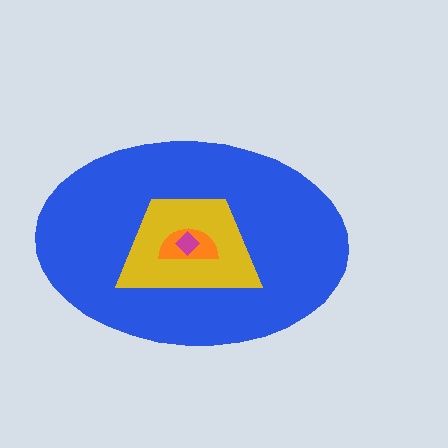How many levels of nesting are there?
4.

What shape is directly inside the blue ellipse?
The yellow trapezoid.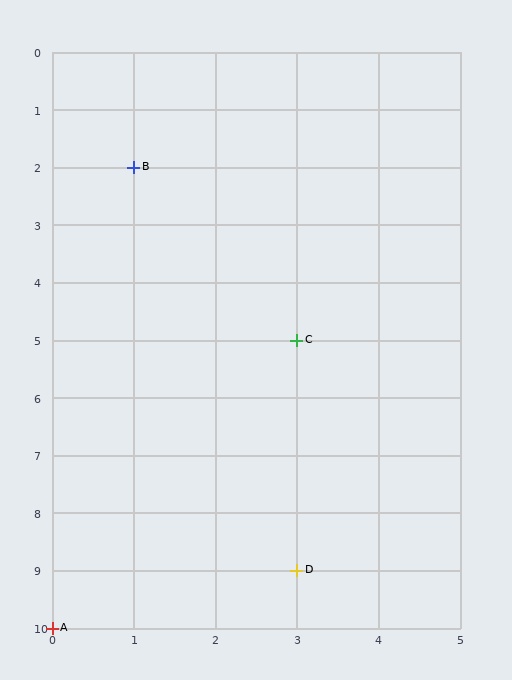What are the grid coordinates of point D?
Point D is at grid coordinates (3, 9).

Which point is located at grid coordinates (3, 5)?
Point C is at (3, 5).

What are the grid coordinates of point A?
Point A is at grid coordinates (0, 10).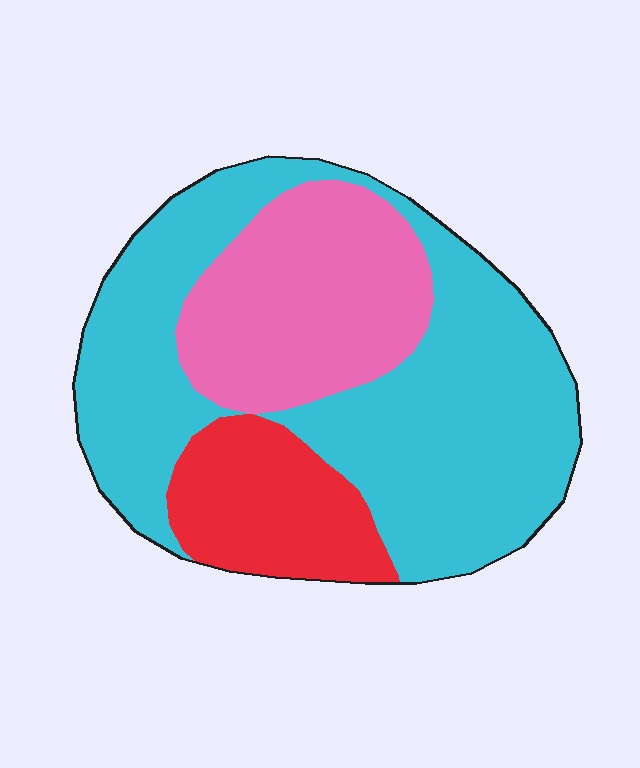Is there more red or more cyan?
Cyan.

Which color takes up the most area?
Cyan, at roughly 60%.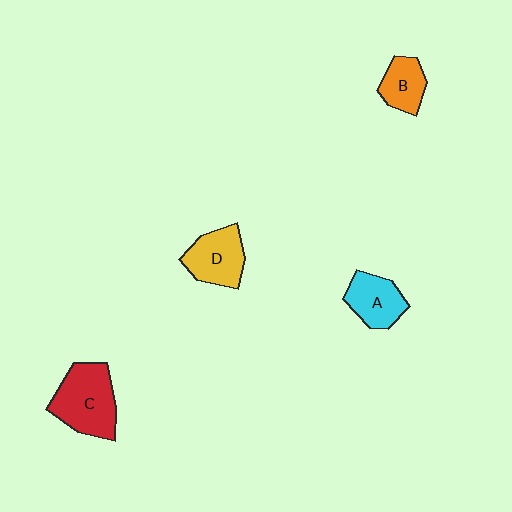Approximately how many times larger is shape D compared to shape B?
Approximately 1.4 times.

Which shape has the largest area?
Shape C (red).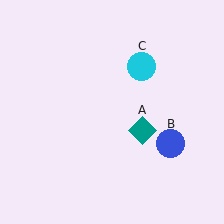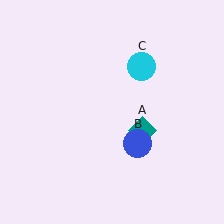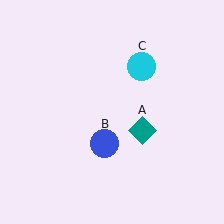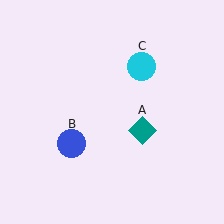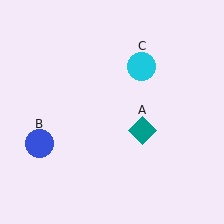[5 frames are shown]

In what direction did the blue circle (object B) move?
The blue circle (object B) moved left.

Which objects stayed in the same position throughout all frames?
Teal diamond (object A) and cyan circle (object C) remained stationary.